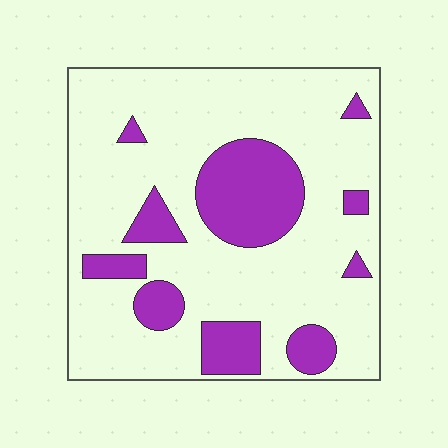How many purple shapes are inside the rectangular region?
10.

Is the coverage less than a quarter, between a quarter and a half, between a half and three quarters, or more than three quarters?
Less than a quarter.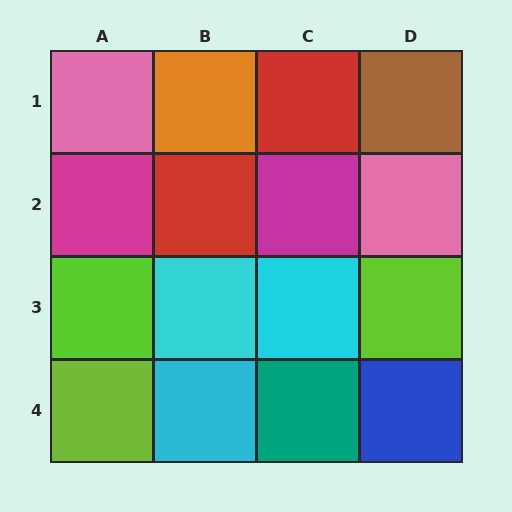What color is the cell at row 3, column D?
Lime.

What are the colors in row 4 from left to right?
Lime, cyan, teal, blue.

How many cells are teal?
1 cell is teal.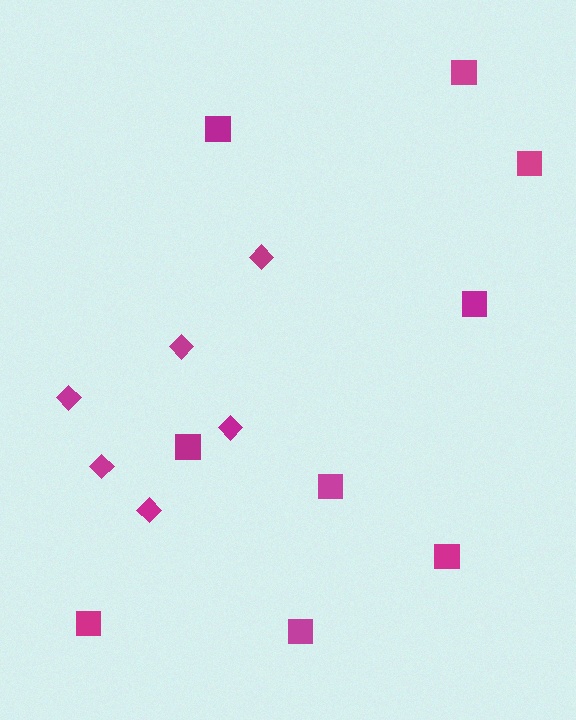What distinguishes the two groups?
There are 2 groups: one group of diamonds (6) and one group of squares (9).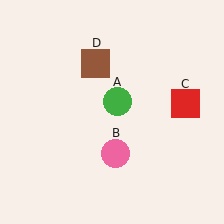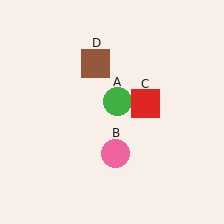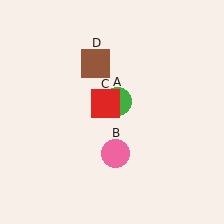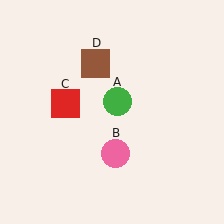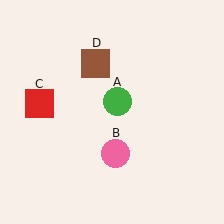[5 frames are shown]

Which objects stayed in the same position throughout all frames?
Green circle (object A) and pink circle (object B) and brown square (object D) remained stationary.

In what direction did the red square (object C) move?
The red square (object C) moved left.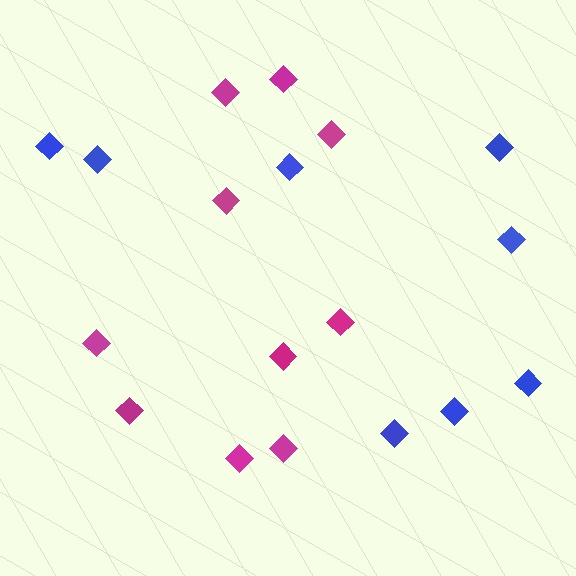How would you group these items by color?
There are 2 groups: one group of magenta diamonds (10) and one group of blue diamonds (8).